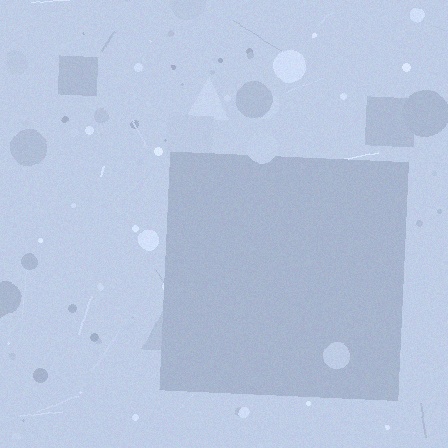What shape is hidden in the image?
A square is hidden in the image.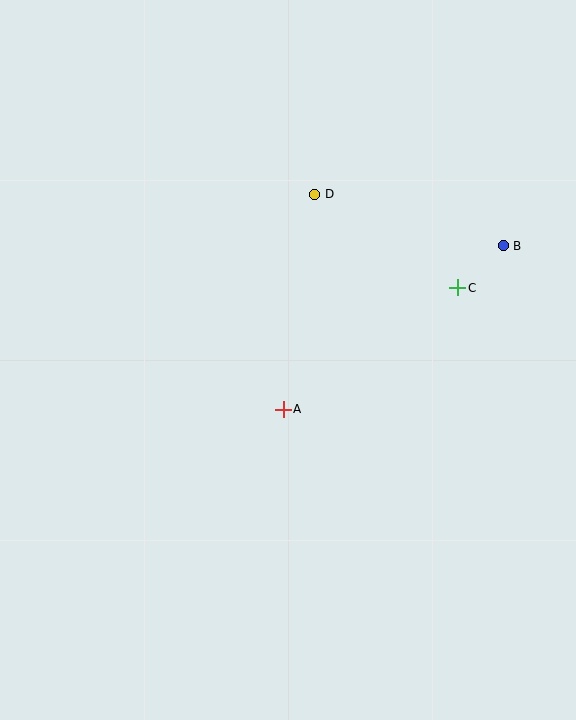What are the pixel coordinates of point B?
Point B is at (503, 246).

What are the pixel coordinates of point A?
Point A is at (283, 409).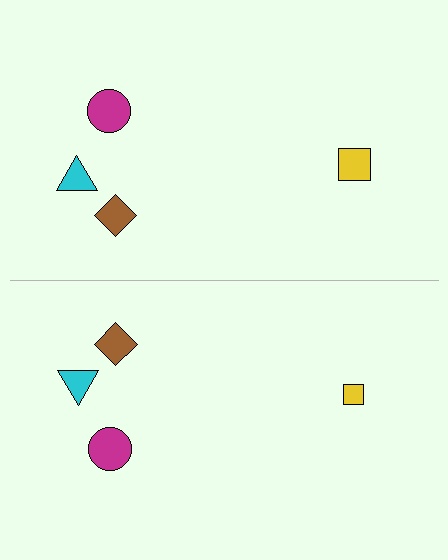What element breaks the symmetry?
The yellow square on the bottom side has a different size than its mirror counterpart.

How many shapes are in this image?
There are 8 shapes in this image.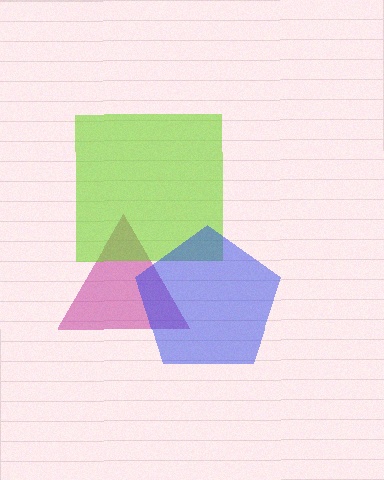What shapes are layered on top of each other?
The layered shapes are: a magenta triangle, a lime square, a blue pentagon.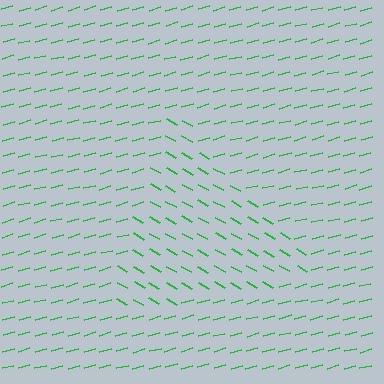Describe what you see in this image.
The image is filled with small green line segments. A triangle region in the image has lines oriented differently from the surrounding lines, creating a visible texture boundary.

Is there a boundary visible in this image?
Yes, there is a texture boundary formed by a change in line orientation.